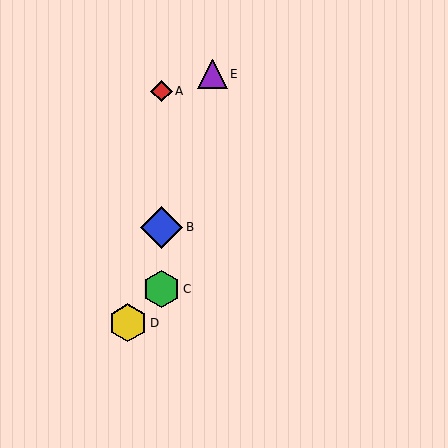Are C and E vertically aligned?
No, C is at x≈162 and E is at x≈212.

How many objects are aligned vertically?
3 objects (A, B, C) are aligned vertically.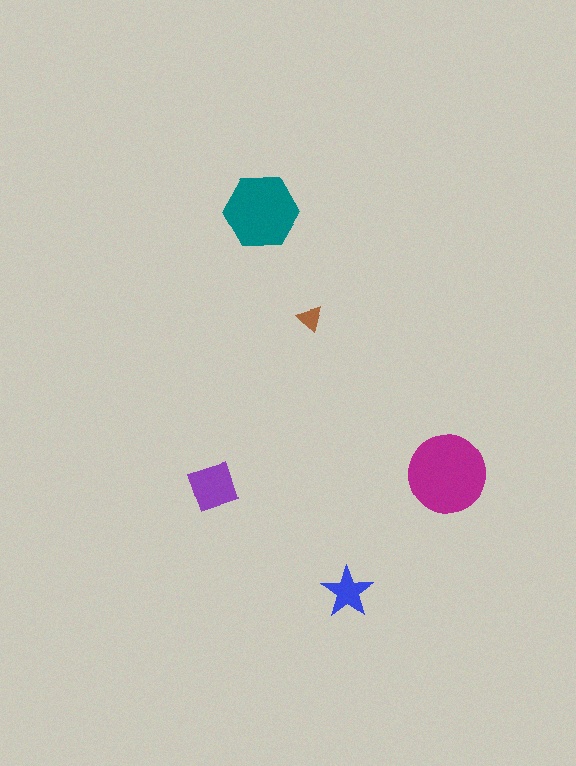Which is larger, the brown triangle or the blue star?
The blue star.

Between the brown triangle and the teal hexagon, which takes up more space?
The teal hexagon.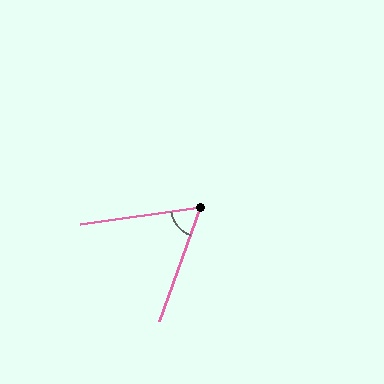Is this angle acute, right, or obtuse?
It is acute.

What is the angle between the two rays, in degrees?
Approximately 62 degrees.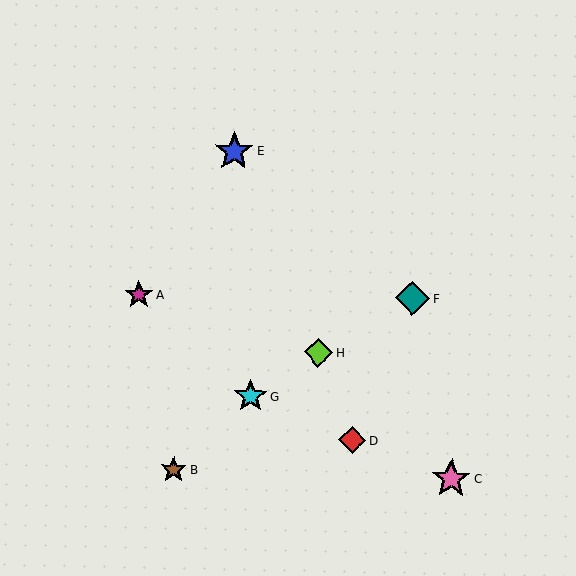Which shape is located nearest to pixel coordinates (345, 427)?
The red diamond (labeled D) at (352, 440) is nearest to that location.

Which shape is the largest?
The pink star (labeled C) is the largest.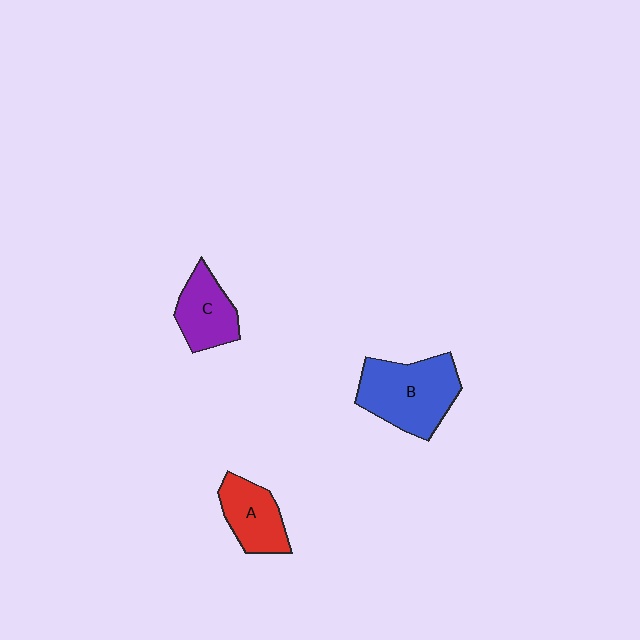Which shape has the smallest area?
Shape C (purple).